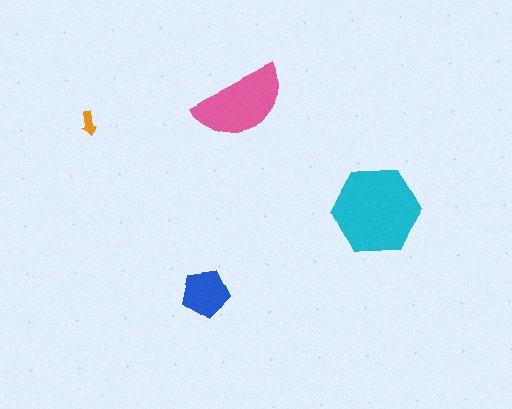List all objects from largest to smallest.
The cyan hexagon, the pink semicircle, the blue pentagon, the orange arrow.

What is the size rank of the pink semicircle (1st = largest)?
2nd.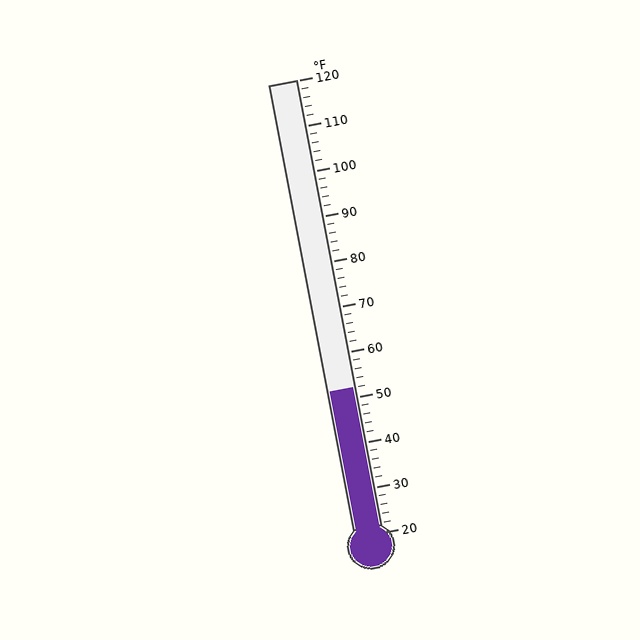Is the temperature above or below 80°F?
The temperature is below 80°F.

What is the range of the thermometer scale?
The thermometer scale ranges from 20°F to 120°F.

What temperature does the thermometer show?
The thermometer shows approximately 52°F.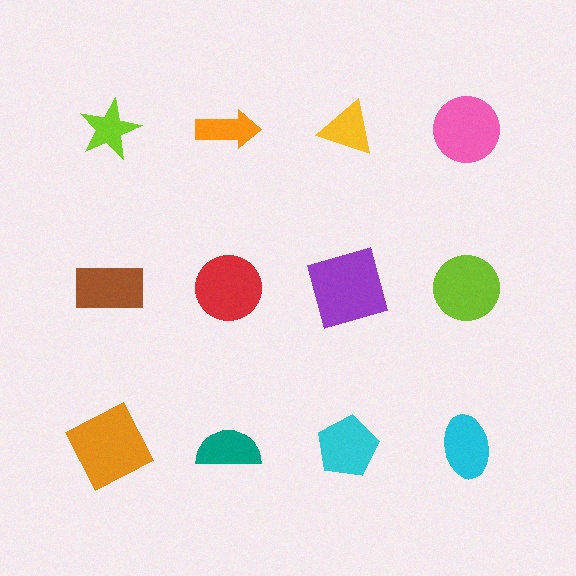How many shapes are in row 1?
4 shapes.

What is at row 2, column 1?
A brown rectangle.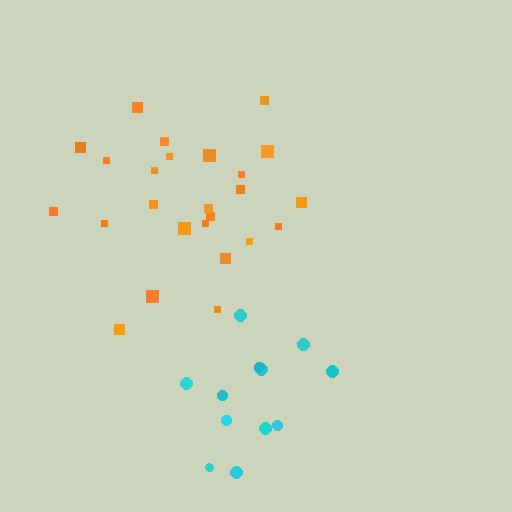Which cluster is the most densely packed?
Orange.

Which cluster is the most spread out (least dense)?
Cyan.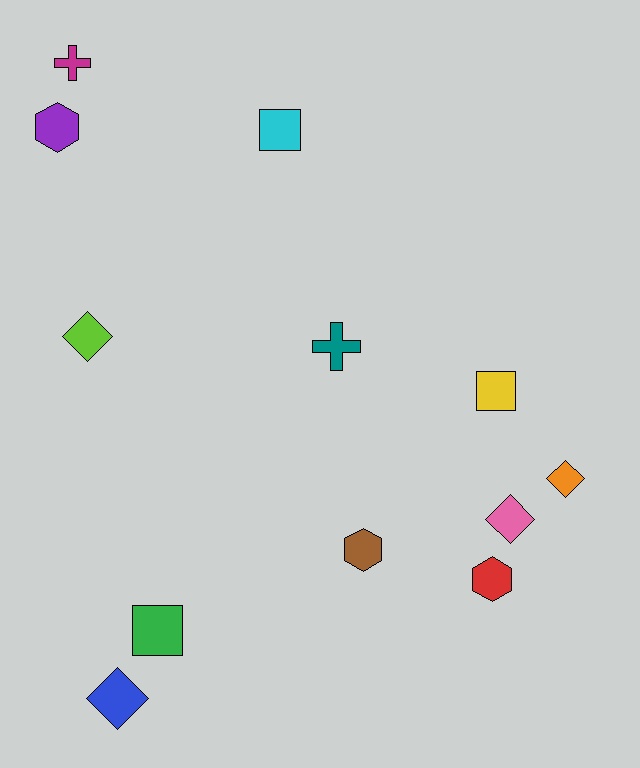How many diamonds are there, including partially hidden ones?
There are 4 diamonds.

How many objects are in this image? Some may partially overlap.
There are 12 objects.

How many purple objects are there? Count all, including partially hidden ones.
There is 1 purple object.